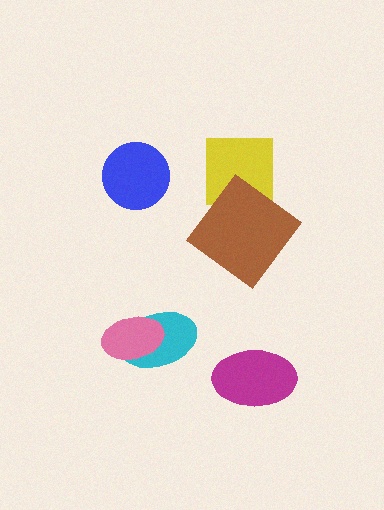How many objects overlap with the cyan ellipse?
1 object overlaps with the cyan ellipse.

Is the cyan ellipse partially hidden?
Yes, it is partially covered by another shape.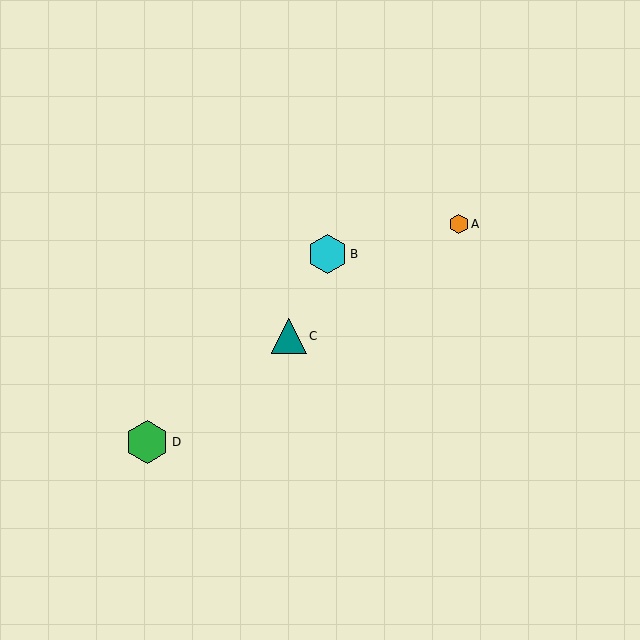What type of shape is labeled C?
Shape C is a teal triangle.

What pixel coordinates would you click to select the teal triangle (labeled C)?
Click at (289, 336) to select the teal triangle C.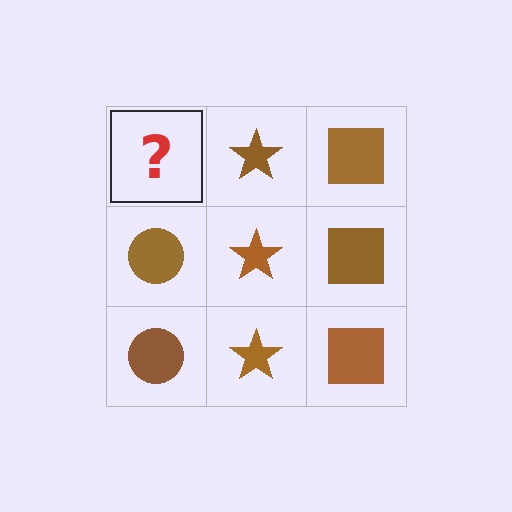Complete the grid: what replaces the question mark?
The question mark should be replaced with a brown circle.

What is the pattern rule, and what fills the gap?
The rule is that each column has a consistent shape. The gap should be filled with a brown circle.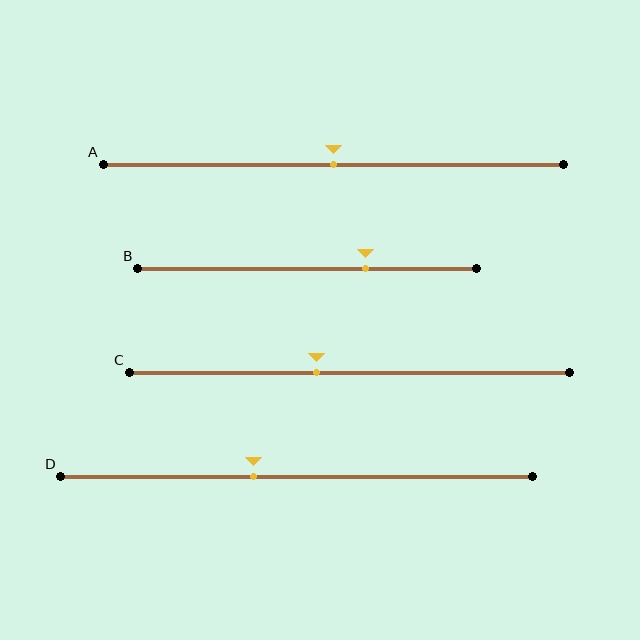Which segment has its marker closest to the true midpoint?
Segment A has its marker closest to the true midpoint.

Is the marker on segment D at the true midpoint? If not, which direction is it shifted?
No, the marker on segment D is shifted to the left by about 9% of the segment length.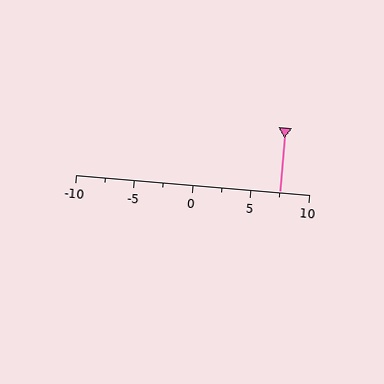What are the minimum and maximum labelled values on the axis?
The axis runs from -10 to 10.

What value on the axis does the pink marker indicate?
The marker indicates approximately 7.5.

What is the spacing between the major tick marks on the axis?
The major ticks are spaced 5 apart.